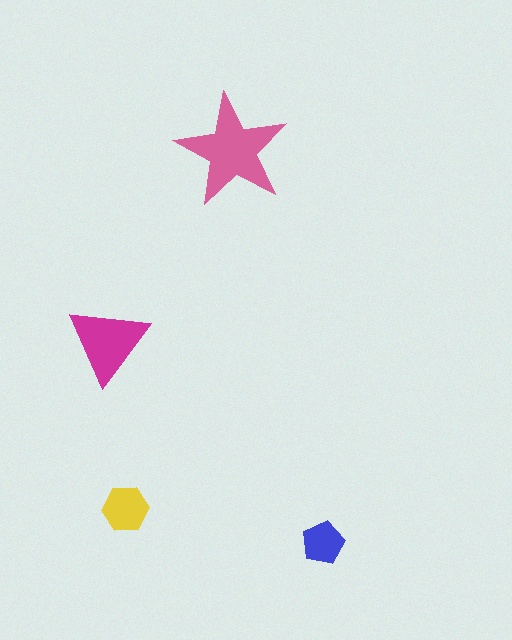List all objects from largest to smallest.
The pink star, the magenta triangle, the yellow hexagon, the blue pentagon.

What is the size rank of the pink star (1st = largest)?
1st.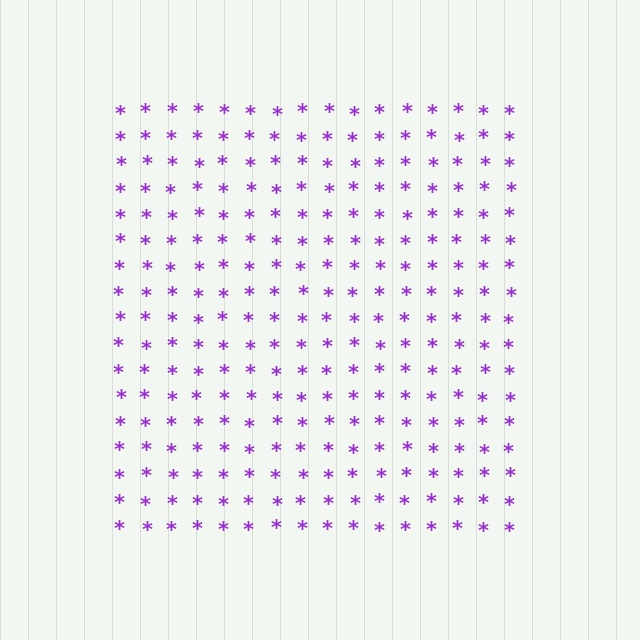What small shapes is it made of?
It is made of small asterisks.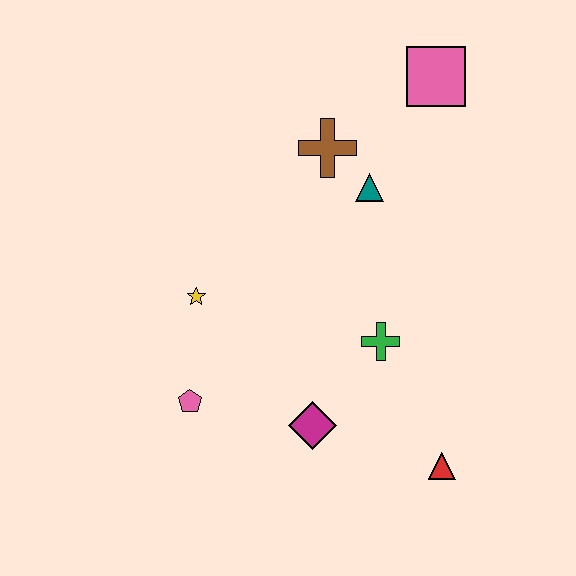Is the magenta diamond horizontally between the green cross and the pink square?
No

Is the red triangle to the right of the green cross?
Yes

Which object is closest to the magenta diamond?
The green cross is closest to the magenta diamond.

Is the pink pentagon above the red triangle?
Yes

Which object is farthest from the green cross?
The pink square is farthest from the green cross.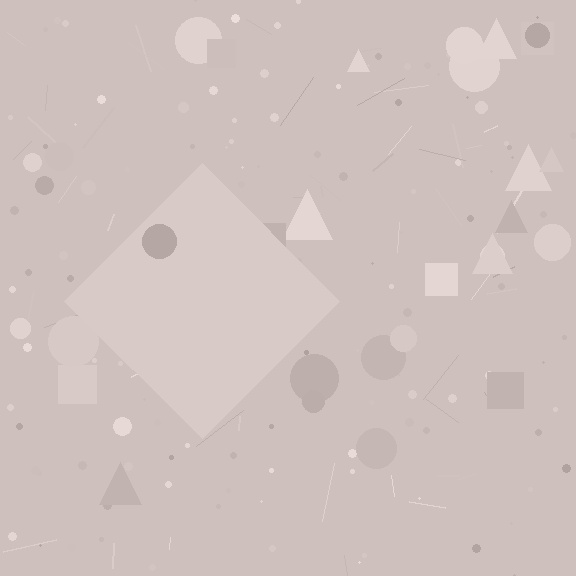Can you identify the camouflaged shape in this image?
The camouflaged shape is a diamond.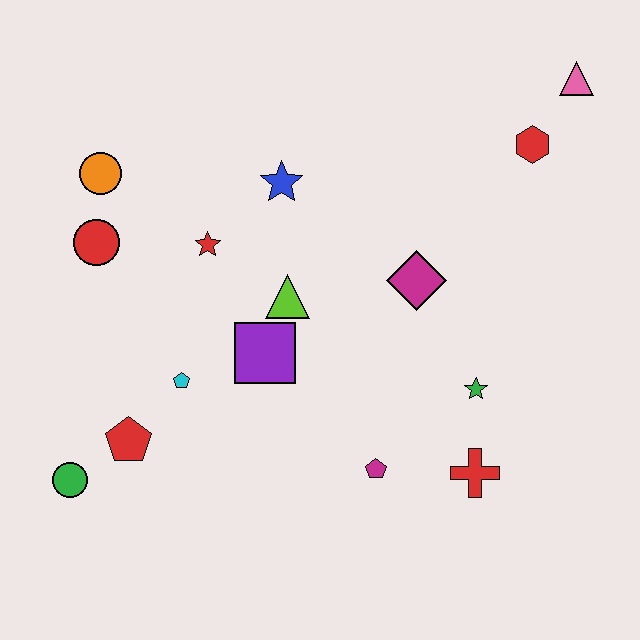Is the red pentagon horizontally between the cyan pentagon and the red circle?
Yes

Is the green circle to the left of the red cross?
Yes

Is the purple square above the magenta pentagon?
Yes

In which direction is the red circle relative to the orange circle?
The red circle is below the orange circle.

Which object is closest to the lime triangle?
The purple square is closest to the lime triangle.